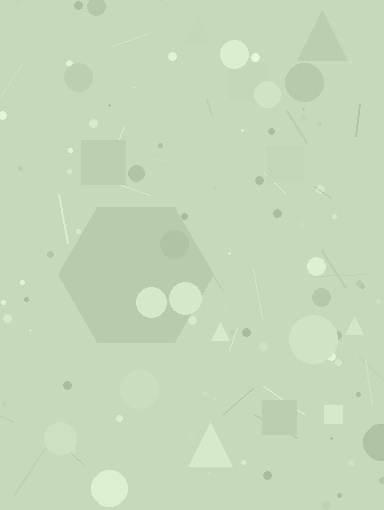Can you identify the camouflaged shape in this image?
The camouflaged shape is a hexagon.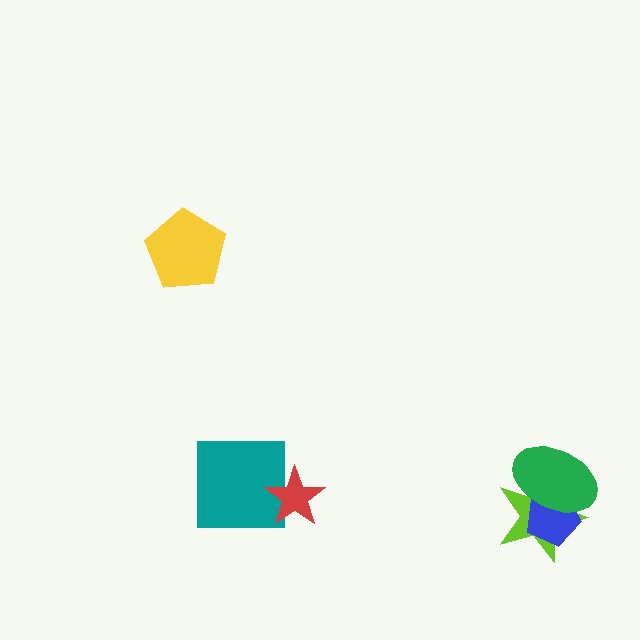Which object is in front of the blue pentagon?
The green ellipse is in front of the blue pentagon.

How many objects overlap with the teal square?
1 object overlaps with the teal square.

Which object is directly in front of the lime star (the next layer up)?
The blue pentagon is directly in front of the lime star.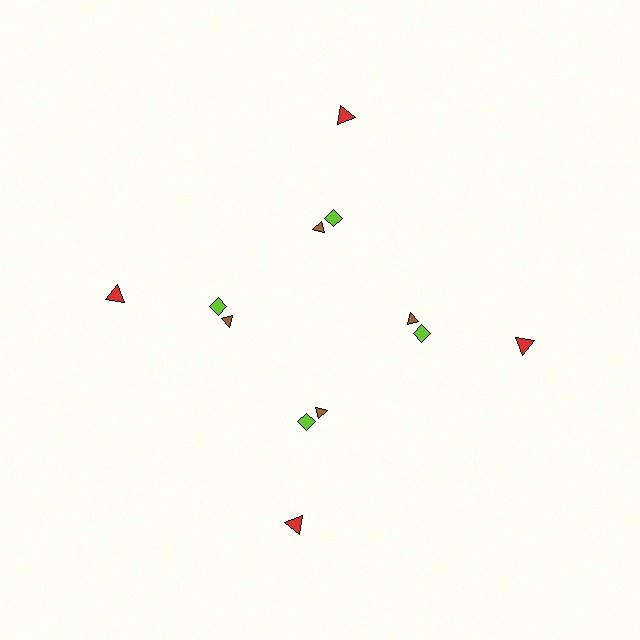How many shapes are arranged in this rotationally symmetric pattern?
There are 12 shapes, arranged in 4 groups of 3.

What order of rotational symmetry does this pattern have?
This pattern has 4-fold rotational symmetry.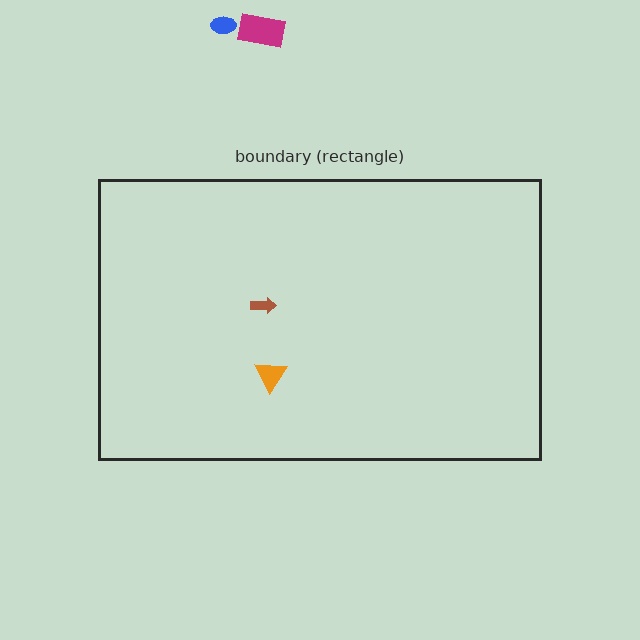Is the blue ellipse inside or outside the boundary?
Outside.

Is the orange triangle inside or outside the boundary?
Inside.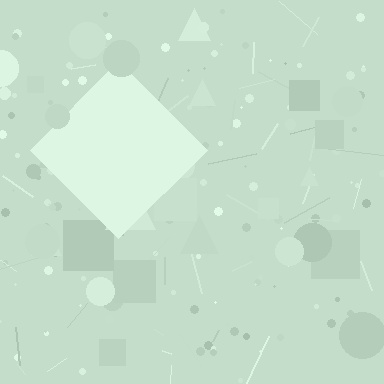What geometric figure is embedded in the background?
A diamond is embedded in the background.